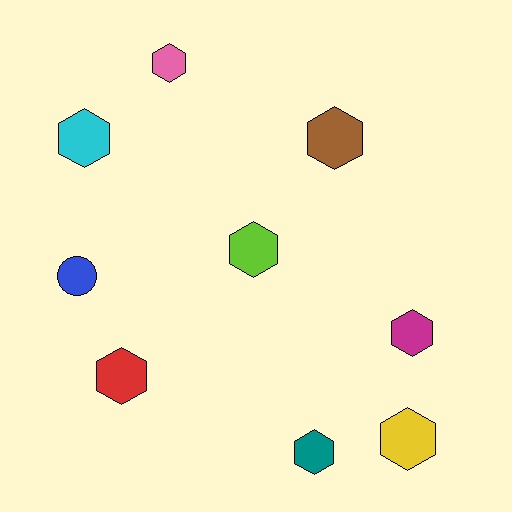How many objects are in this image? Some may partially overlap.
There are 9 objects.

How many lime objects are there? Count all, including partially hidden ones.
There is 1 lime object.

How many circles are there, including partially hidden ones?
There is 1 circle.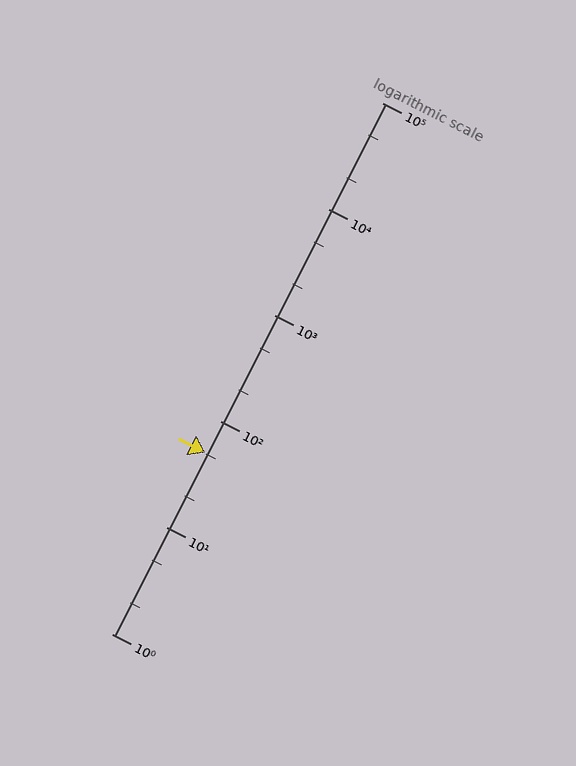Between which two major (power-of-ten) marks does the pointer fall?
The pointer is between 10 and 100.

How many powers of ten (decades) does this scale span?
The scale spans 5 decades, from 1 to 100000.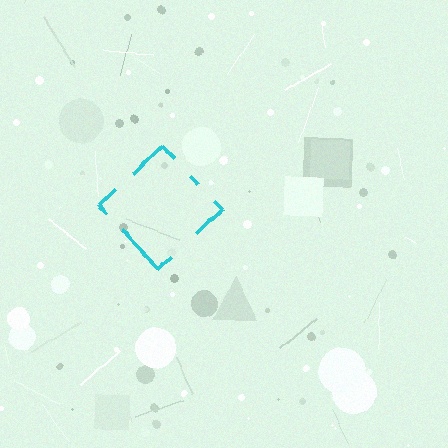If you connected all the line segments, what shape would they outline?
They would outline a diamond.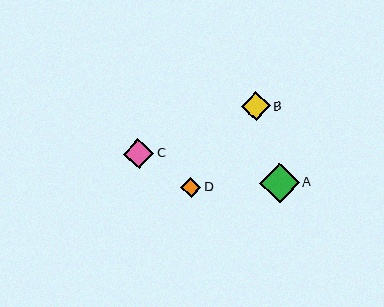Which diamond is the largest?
Diamond A is the largest with a size of approximately 40 pixels.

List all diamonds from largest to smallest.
From largest to smallest: A, C, B, D.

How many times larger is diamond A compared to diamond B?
Diamond A is approximately 1.4 times the size of diamond B.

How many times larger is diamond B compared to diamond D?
Diamond B is approximately 1.4 times the size of diamond D.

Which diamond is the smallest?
Diamond D is the smallest with a size of approximately 20 pixels.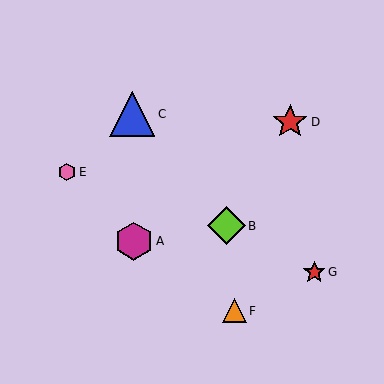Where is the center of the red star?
The center of the red star is at (314, 272).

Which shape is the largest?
The blue triangle (labeled C) is the largest.